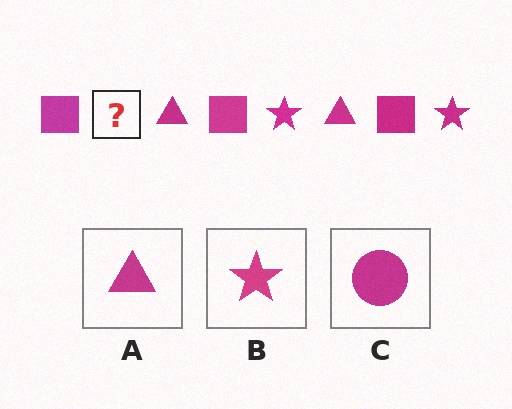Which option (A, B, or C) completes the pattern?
B.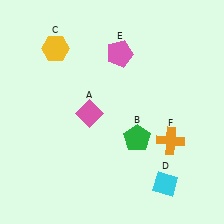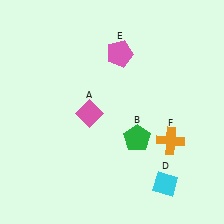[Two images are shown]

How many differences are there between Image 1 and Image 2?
There is 1 difference between the two images.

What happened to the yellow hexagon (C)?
The yellow hexagon (C) was removed in Image 2. It was in the top-left area of Image 1.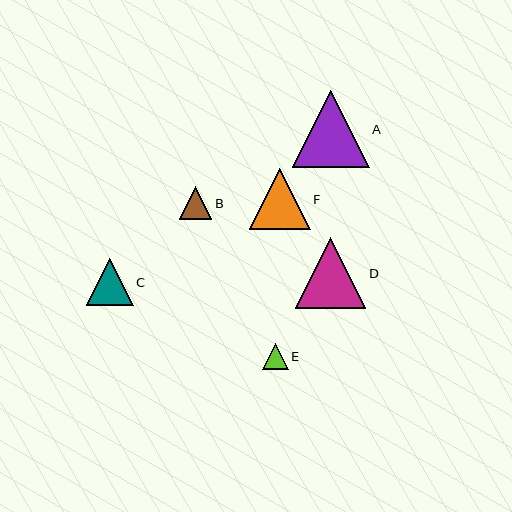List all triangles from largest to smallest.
From largest to smallest: A, D, F, C, B, E.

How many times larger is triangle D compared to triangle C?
Triangle D is approximately 1.5 times the size of triangle C.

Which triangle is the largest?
Triangle A is the largest with a size of approximately 77 pixels.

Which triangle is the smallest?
Triangle E is the smallest with a size of approximately 26 pixels.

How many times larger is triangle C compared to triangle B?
Triangle C is approximately 1.5 times the size of triangle B.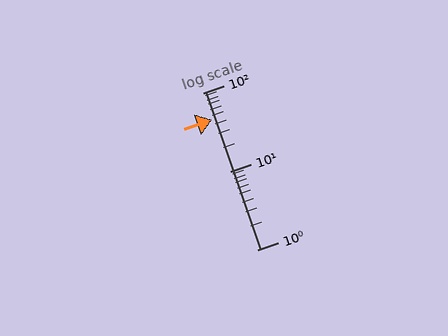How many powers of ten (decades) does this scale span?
The scale spans 2 decades, from 1 to 100.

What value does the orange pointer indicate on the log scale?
The pointer indicates approximately 45.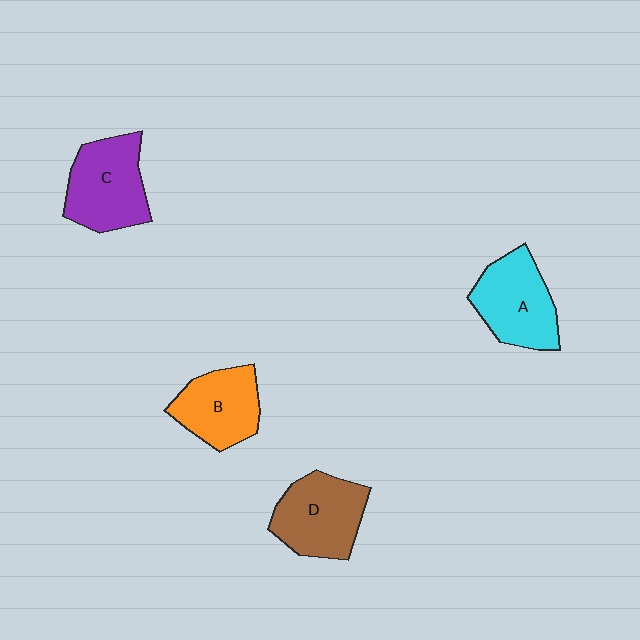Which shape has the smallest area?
Shape B (orange).